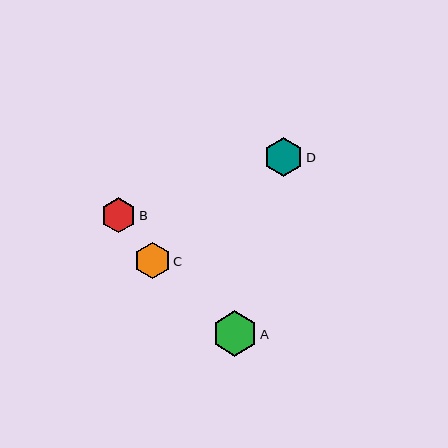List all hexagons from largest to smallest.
From largest to smallest: A, D, C, B.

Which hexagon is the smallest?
Hexagon B is the smallest with a size of approximately 35 pixels.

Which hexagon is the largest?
Hexagon A is the largest with a size of approximately 45 pixels.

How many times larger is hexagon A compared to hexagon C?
Hexagon A is approximately 1.3 times the size of hexagon C.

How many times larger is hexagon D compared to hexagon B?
Hexagon D is approximately 1.1 times the size of hexagon B.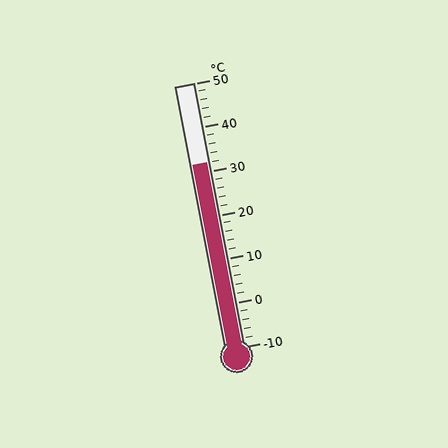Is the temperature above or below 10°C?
The temperature is above 10°C.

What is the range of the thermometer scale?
The thermometer scale ranges from -10°C to 50°C.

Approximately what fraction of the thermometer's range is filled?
The thermometer is filled to approximately 70% of its range.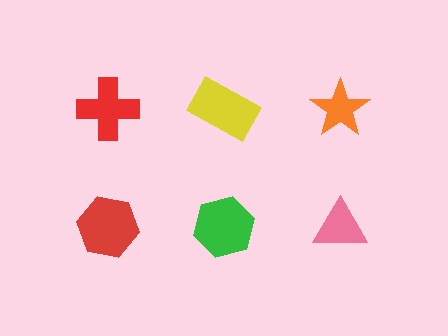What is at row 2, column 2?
A green hexagon.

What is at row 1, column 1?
A red cross.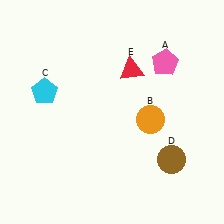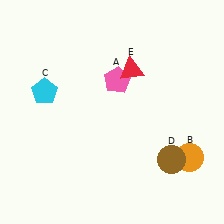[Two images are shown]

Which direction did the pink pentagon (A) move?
The pink pentagon (A) moved left.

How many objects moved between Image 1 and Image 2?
2 objects moved between the two images.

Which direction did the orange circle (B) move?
The orange circle (B) moved right.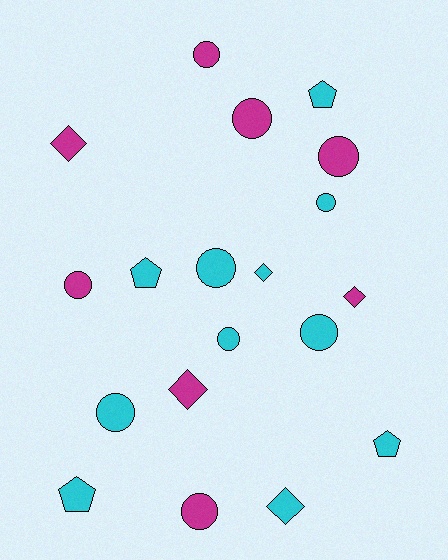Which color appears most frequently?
Cyan, with 11 objects.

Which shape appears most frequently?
Circle, with 10 objects.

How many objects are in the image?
There are 19 objects.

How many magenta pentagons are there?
There are no magenta pentagons.